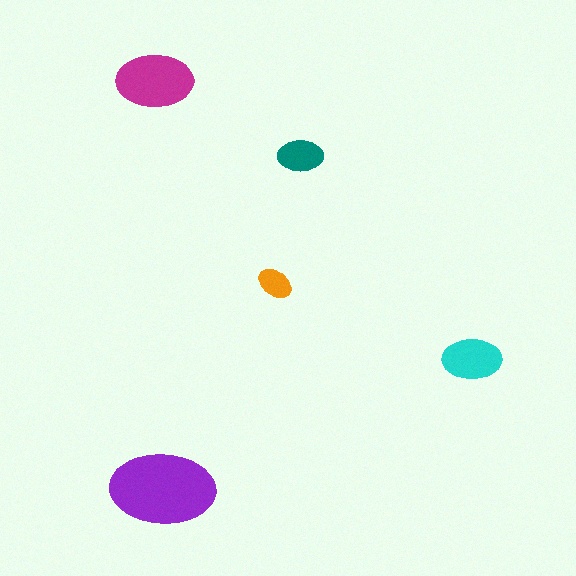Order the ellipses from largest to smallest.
the purple one, the magenta one, the cyan one, the teal one, the orange one.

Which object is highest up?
The magenta ellipse is topmost.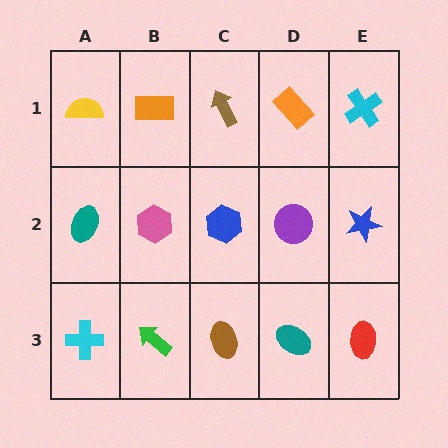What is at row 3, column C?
A brown ellipse.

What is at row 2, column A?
A teal ellipse.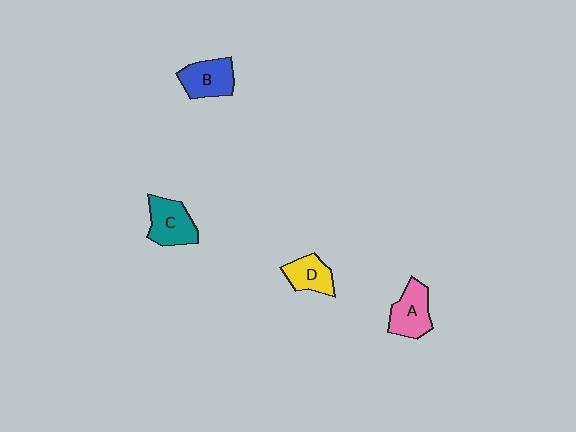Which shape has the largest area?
Shape C (teal).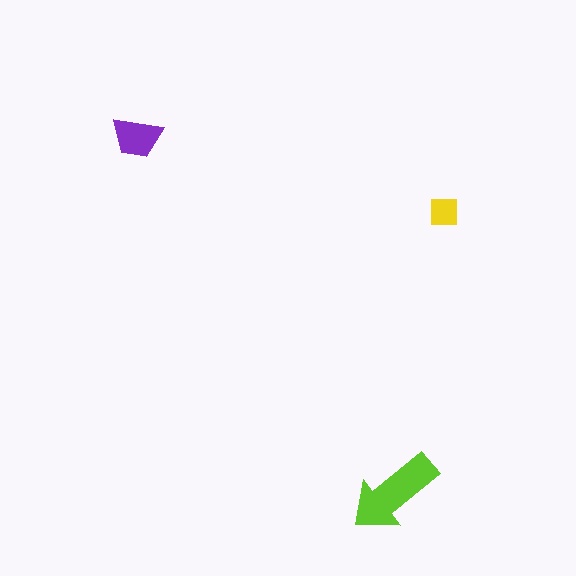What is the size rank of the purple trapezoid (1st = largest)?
2nd.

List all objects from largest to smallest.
The lime arrow, the purple trapezoid, the yellow square.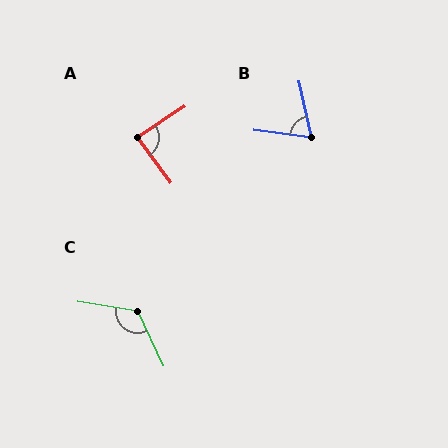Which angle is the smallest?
B, at approximately 70 degrees.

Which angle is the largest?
C, at approximately 124 degrees.